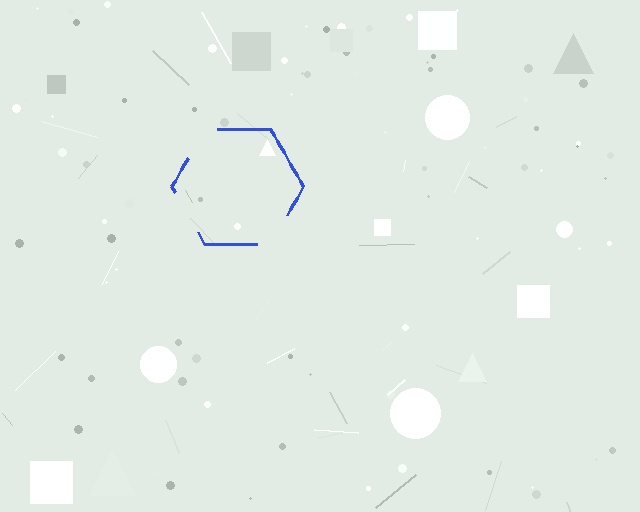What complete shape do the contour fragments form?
The contour fragments form a hexagon.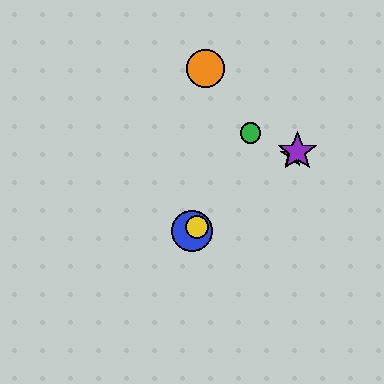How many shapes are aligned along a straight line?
4 shapes (the red star, the blue circle, the yellow circle, the purple star) are aligned along a straight line.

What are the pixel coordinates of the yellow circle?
The yellow circle is at (197, 227).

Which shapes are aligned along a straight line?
The red star, the blue circle, the yellow circle, the purple star are aligned along a straight line.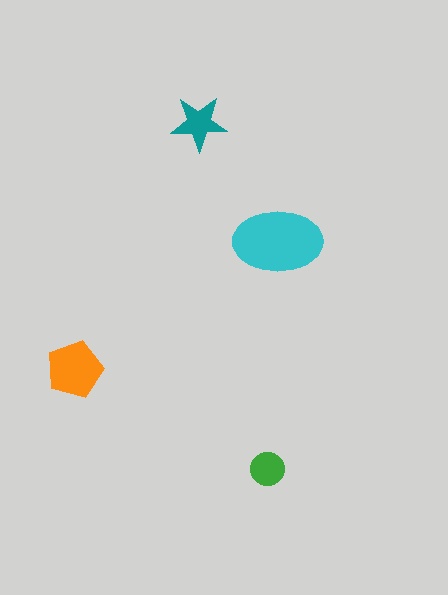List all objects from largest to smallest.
The cyan ellipse, the orange pentagon, the teal star, the green circle.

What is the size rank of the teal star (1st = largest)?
3rd.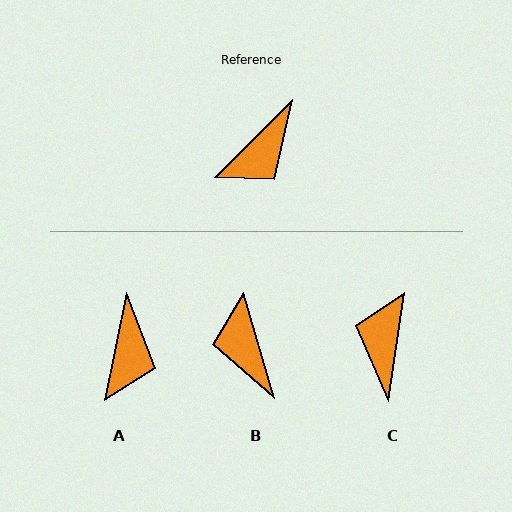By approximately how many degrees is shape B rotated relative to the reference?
Approximately 119 degrees clockwise.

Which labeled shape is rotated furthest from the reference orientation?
C, about 144 degrees away.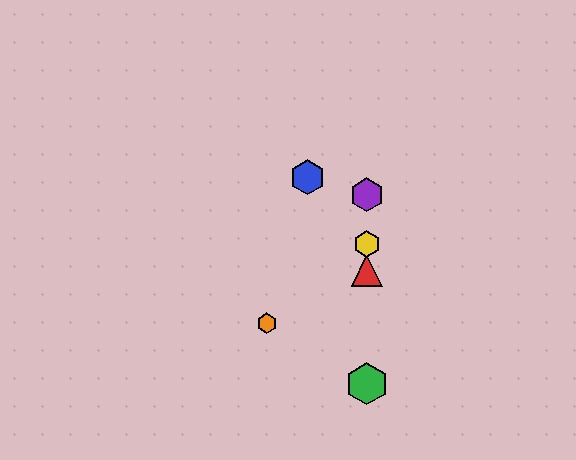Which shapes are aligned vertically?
The red triangle, the green hexagon, the yellow hexagon, the purple hexagon are aligned vertically.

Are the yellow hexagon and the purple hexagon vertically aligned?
Yes, both are at x≈367.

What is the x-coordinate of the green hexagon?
The green hexagon is at x≈367.